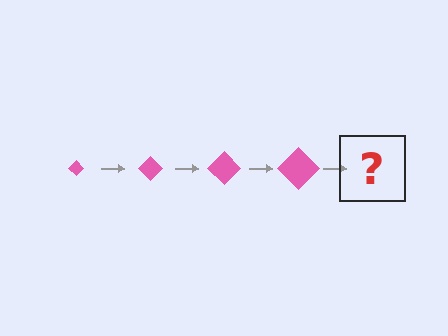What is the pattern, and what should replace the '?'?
The pattern is that the diamond gets progressively larger each step. The '?' should be a pink diamond, larger than the previous one.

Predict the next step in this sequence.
The next step is a pink diamond, larger than the previous one.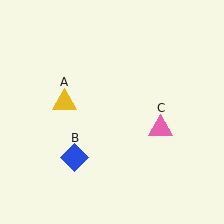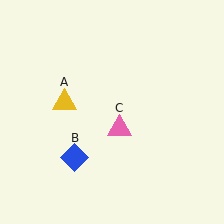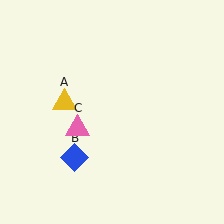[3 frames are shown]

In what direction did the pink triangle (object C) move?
The pink triangle (object C) moved left.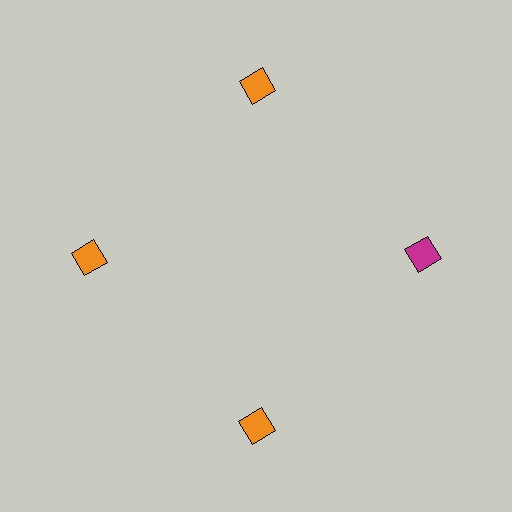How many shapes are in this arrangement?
There are 4 shapes arranged in a ring pattern.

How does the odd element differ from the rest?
It has a different color: magenta instead of orange.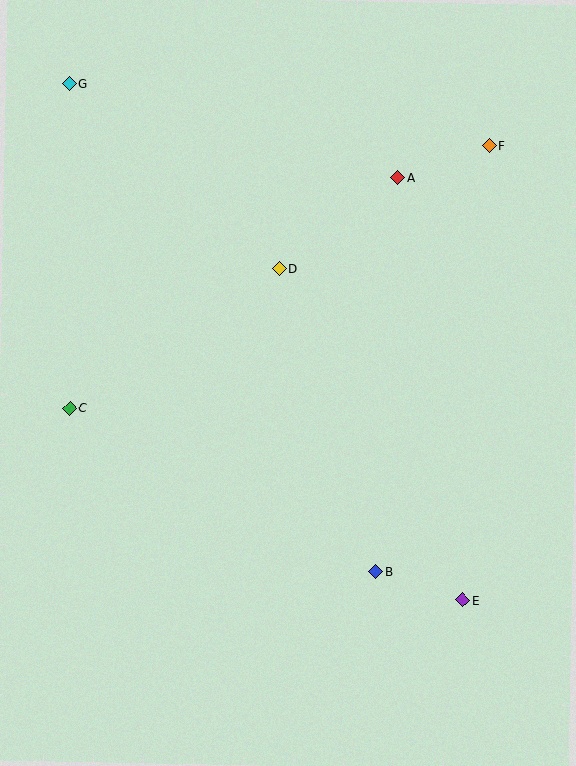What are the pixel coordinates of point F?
Point F is at (489, 145).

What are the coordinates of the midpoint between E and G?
The midpoint between E and G is at (266, 342).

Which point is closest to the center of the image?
Point D at (279, 269) is closest to the center.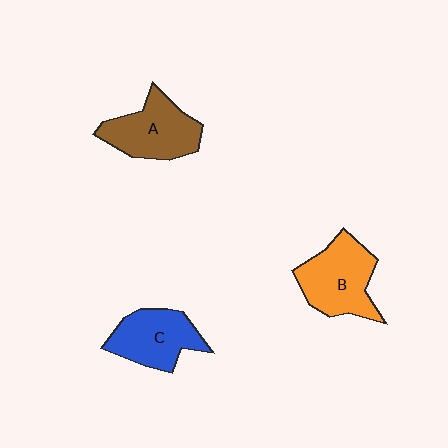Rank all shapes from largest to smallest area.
From largest to smallest: B (orange), A (brown), C (blue).